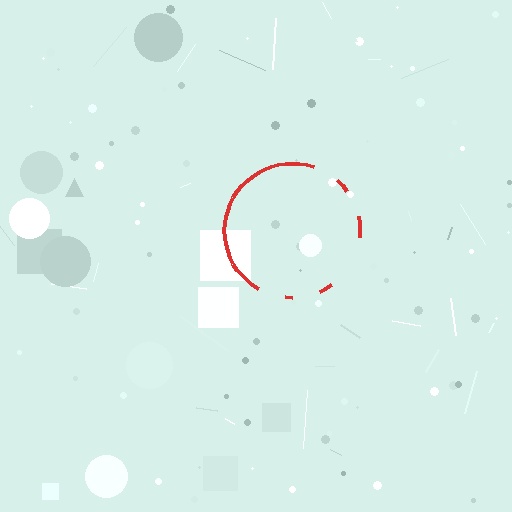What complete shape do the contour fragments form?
The contour fragments form a circle.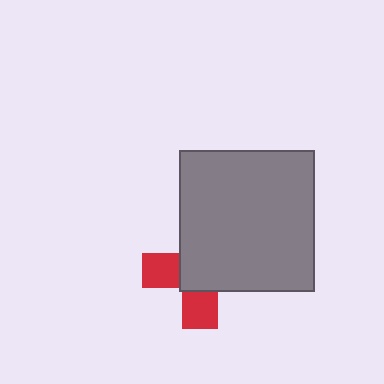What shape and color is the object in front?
The object in front is a gray rectangle.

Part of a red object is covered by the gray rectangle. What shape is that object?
It is a cross.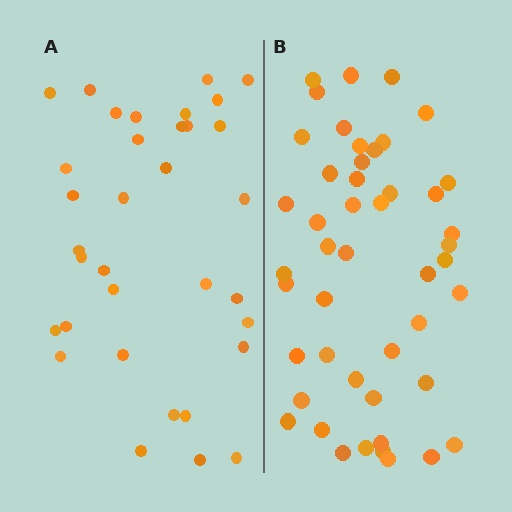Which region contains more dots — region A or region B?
Region B (the right region) has more dots.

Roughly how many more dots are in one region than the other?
Region B has approximately 15 more dots than region A.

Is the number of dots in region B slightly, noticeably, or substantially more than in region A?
Region B has noticeably more, but not dramatically so. The ratio is roughly 1.4 to 1.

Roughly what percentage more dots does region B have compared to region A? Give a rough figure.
About 40% more.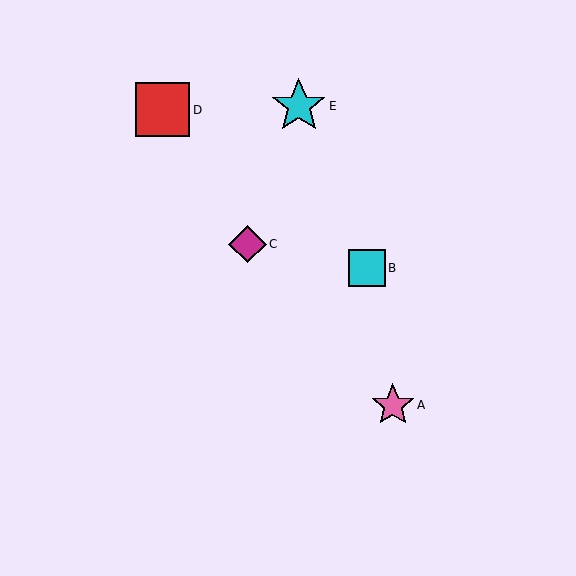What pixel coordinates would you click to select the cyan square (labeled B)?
Click at (367, 268) to select the cyan square B.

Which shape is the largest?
The cyan star (labeled E) is the largest.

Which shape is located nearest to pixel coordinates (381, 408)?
The pink star (labeled A) at (393, 405) is nearest to that location.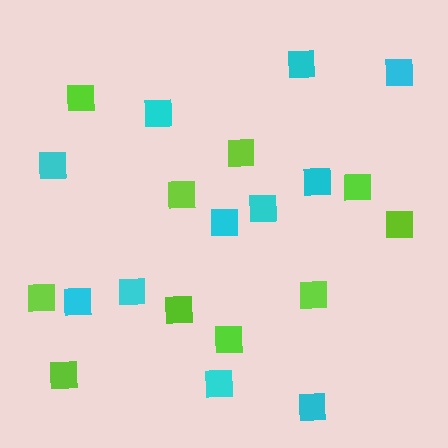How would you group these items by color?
There are 2 groups: one group of lime squares (10) and one group of cyan squares (11).